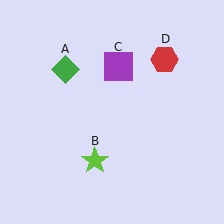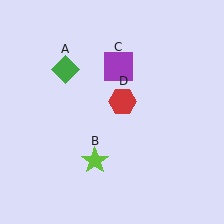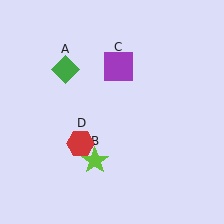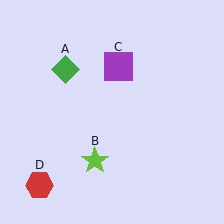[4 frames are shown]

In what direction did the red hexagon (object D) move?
The red hexagon (object D) moved down and to the left.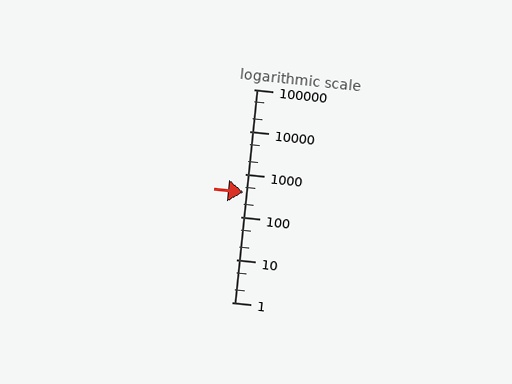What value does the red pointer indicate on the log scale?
The pointer indicates approximately 390.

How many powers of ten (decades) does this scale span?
The scale spans 5 decades, from 1 to 100000.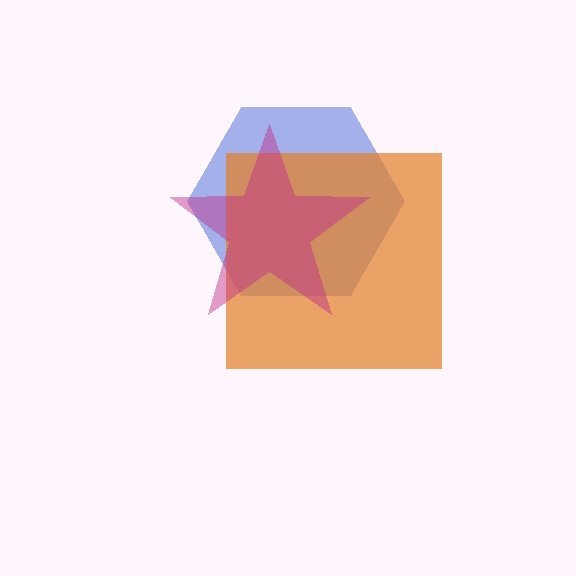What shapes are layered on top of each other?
The layered shapes are: a blue hexagon, an orange square, a magenta star.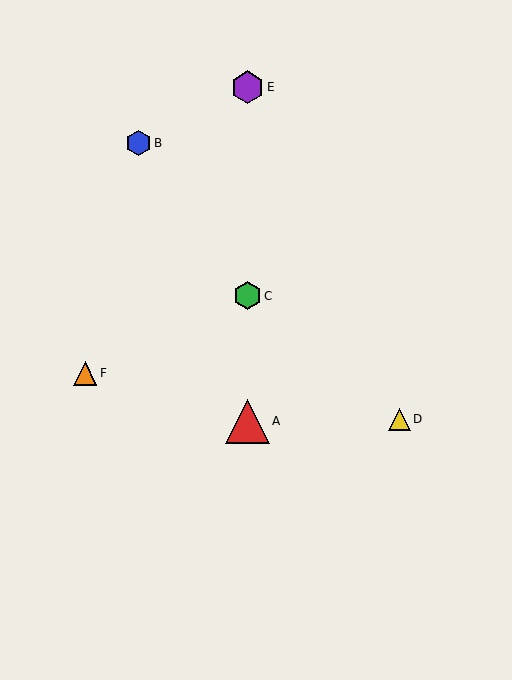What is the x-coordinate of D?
Object D is at x≈399.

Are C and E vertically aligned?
Yes, both are at x≈248.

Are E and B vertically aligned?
No, E is at x≈248 and B is at x≈139.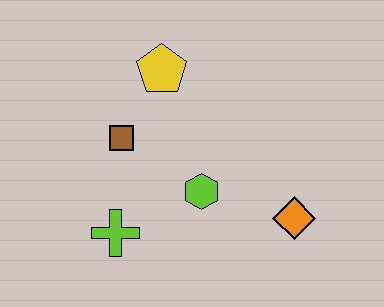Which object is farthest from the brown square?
The orange diamond is farthest from the brown square.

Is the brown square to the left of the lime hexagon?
Yes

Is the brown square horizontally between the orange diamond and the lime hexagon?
No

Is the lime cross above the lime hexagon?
No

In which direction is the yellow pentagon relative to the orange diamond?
The yellow pentagon is above the orange diamond.